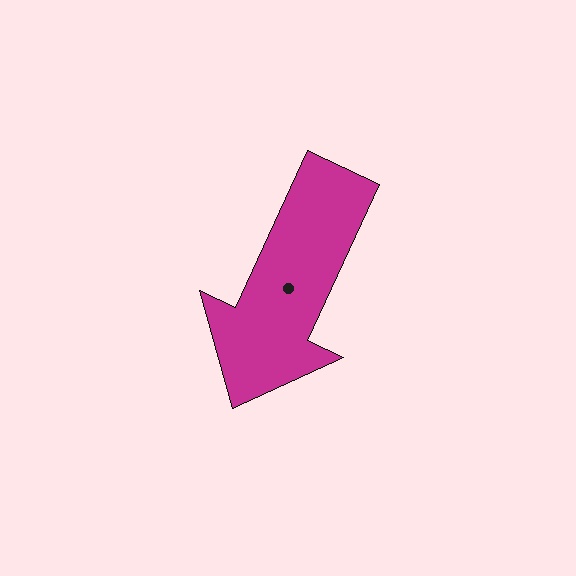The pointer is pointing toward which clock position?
Roughly 7 o'clock.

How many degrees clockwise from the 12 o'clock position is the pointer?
Approximately 205 degrees.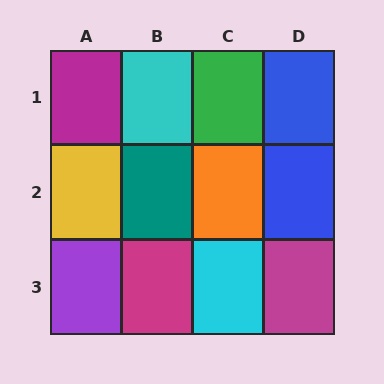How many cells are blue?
2 cells are blue.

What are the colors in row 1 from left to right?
Magenta, cyan, green, blue.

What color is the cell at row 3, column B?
Magenta.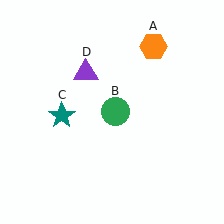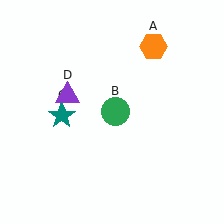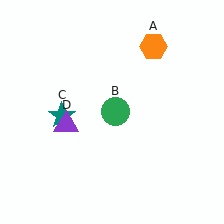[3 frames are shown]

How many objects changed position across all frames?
1 object changed position: purple triangle (object D).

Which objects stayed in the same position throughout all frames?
Orange hexagon (object A) and green circle (object B) and teal star (object C) remained stationary.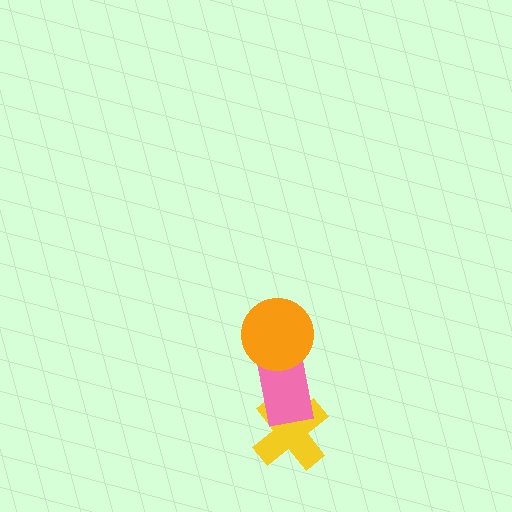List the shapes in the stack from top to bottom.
From top to bottom: the orange circle, the pink rectangle, the yellow cross.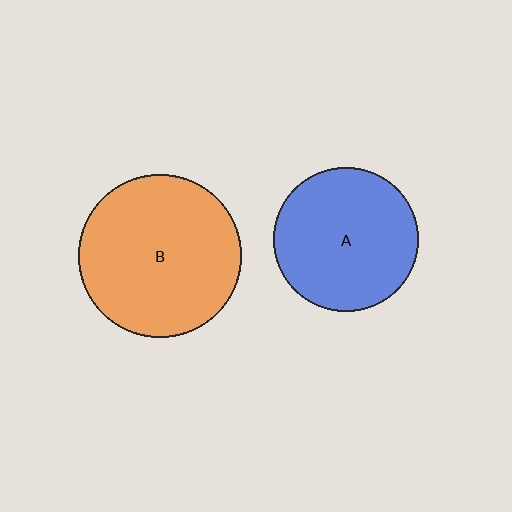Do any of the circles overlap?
No, none of the circles overlap.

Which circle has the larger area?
Circle B (orange).